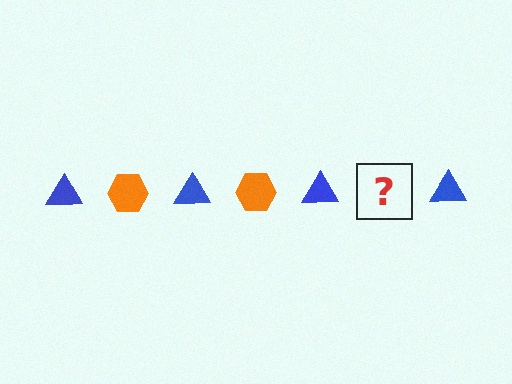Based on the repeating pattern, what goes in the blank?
The blank should be an orange hexagon.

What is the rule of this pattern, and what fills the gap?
The rule is that the pattern alternates between blue triangle and orange hexagon. The gap should be filled with an orange hexagon.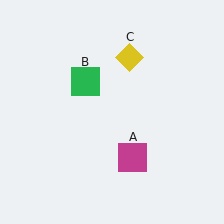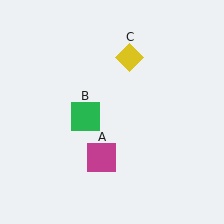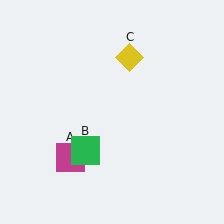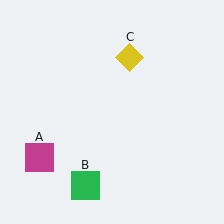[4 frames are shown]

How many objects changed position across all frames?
2 objects changed position: magenta square (object A), green square (object B).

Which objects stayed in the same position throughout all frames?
Yellow diamond (object C) remained stationary.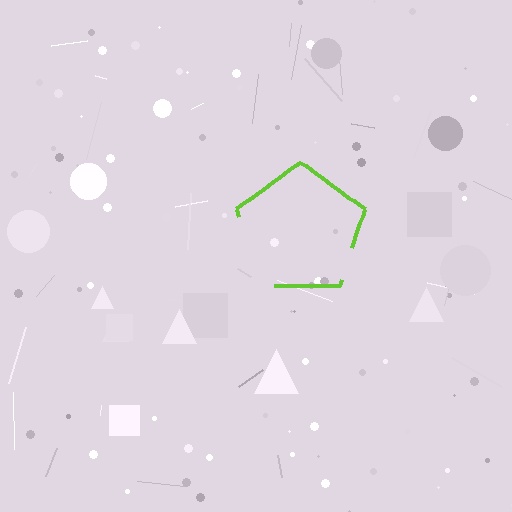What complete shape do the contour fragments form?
The contour fragments form a pentagon.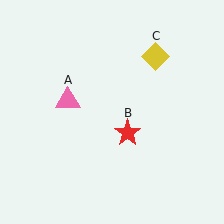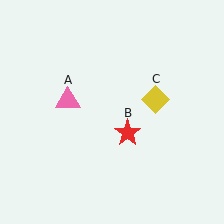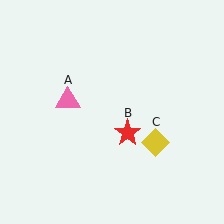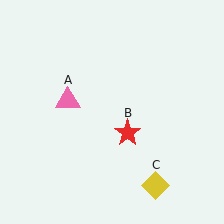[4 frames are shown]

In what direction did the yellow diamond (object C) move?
The yellow diamond (object C) moved down.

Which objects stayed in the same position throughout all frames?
Pink triangle (object A) and red star (object B) remained stationary.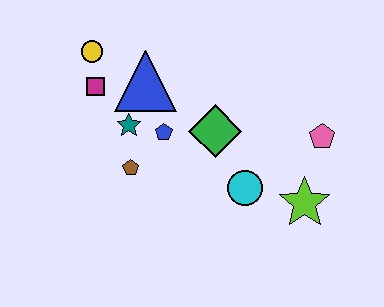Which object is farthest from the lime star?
The yellow circle is farthest from the lime star.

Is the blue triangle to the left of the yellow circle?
No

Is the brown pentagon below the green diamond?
Yes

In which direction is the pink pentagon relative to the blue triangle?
The pink pentagon is to the right of the blue triangle.